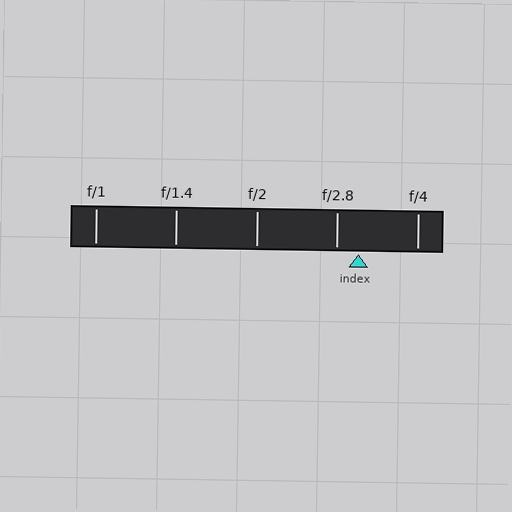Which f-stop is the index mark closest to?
The index mark is closest to f/2.8.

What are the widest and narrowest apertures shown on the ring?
The widest aperture shown is f/1 and the narrowest is f/4.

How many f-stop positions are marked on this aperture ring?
There are 5 f-stop positions marked.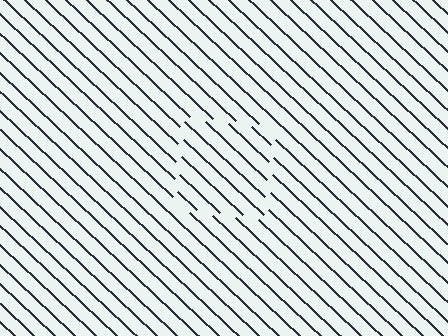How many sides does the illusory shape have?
4 sides — the line-ends trace a square.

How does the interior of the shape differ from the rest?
The interior of the shape contains the same grating, shifted by half a period — the contour is defined by the phase discontinuity where line-ends from the inner and outer gratings abut.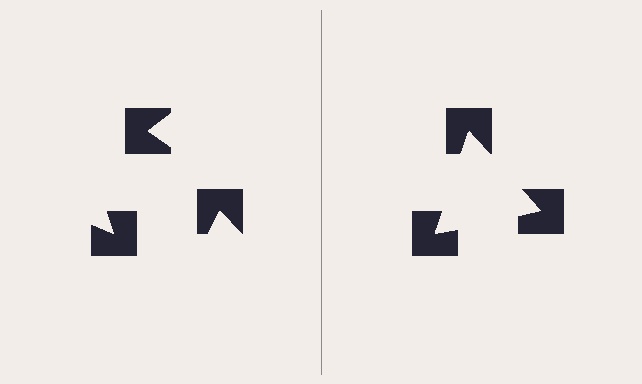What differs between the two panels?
The notched squares are positioned identically on both sides; only the wedge orientations differ. On the right they align to a triangle; on the left they are misaligned.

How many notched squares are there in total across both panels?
6 — 3 on each side.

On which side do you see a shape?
An illusory triangle appears on the right side. On the left side the wedge cuts are rotated, so no coherent shape forms.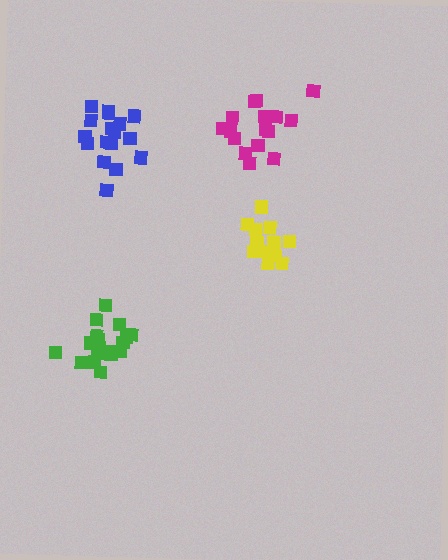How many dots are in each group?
Group 1: 17 dots, Group 2: 15 dots, Group 3: 17 dots, Group 4: 18 dots (67 total).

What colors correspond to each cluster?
The clusters are colored: magenta, yellow, blue, green.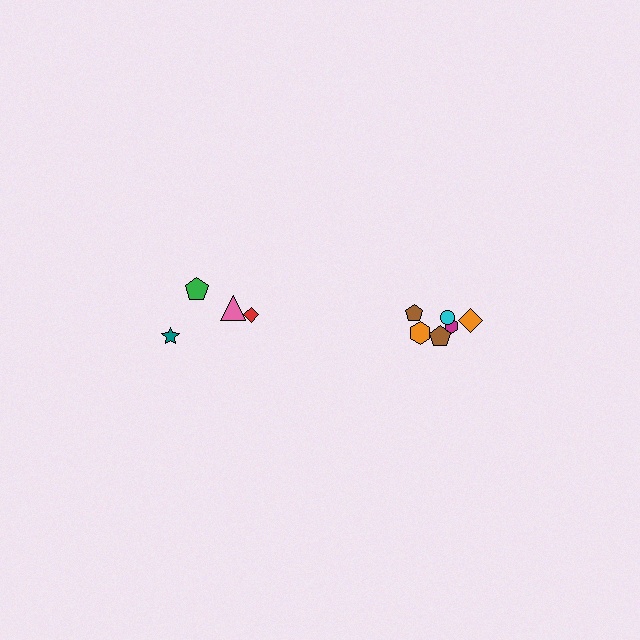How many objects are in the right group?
There are 6 objects.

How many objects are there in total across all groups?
There are 10 objects.